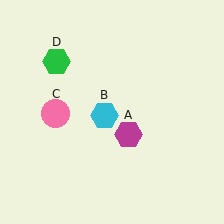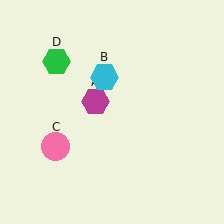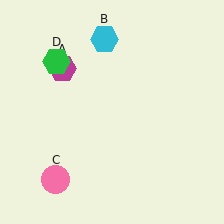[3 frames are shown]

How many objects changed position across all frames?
3 objects changed position: magenta hexagon (object A), cyan hexagon (object B), pink circle (object C).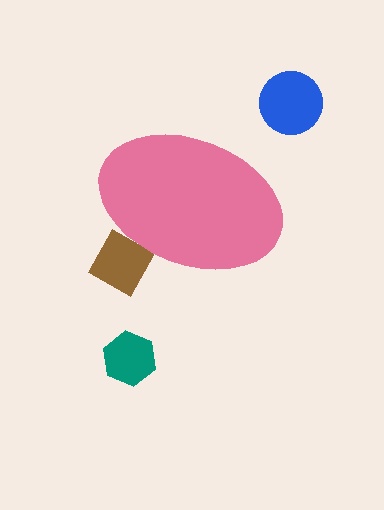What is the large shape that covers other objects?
A pink ellipse.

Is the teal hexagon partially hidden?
No, the teal hexagon is fully visible.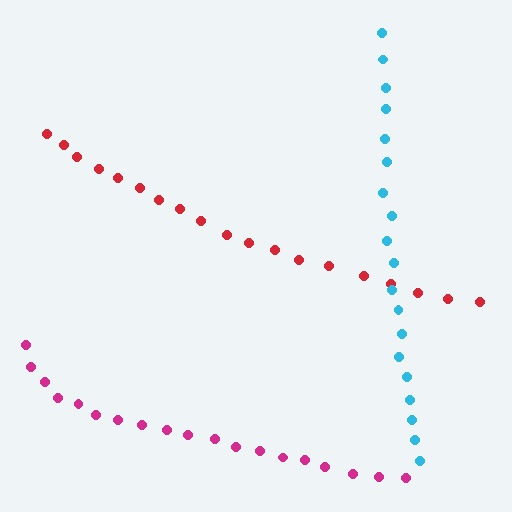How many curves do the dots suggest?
There are 3 distinct paths.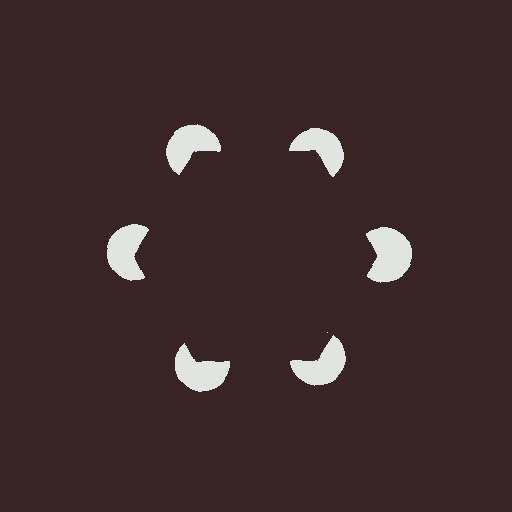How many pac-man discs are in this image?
There are 6 — one at each vertex of the illusory hexagon.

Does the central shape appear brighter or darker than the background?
It typically appears slightly darker than the background, even though no actual brightness change is drawn.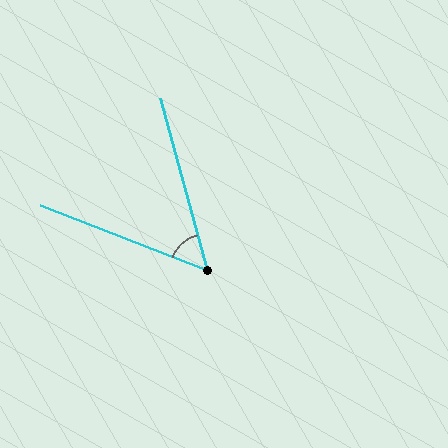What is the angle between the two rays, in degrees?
Approximately 53 degrees.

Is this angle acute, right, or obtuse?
It is acute.